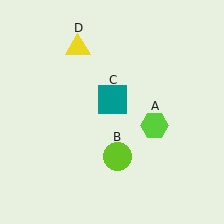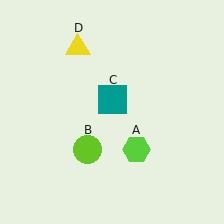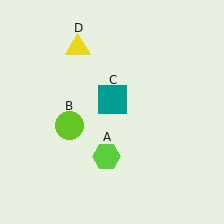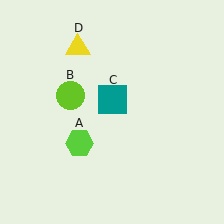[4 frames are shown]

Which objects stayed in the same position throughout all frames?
Teal square (object C) and yellow triangle (object D) remained stationary.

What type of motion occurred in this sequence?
The lime hexagon (object A), lime circle (object B) rotated clockwise around the center of the scene.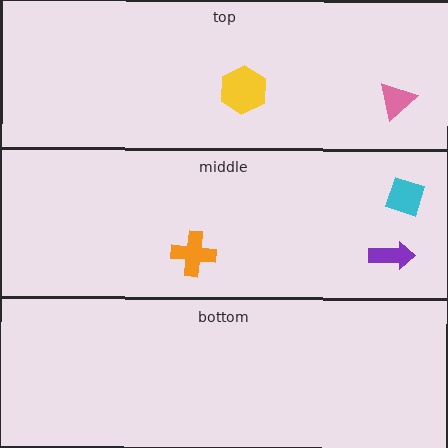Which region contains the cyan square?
The middle region.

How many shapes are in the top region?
2.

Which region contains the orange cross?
The middle region.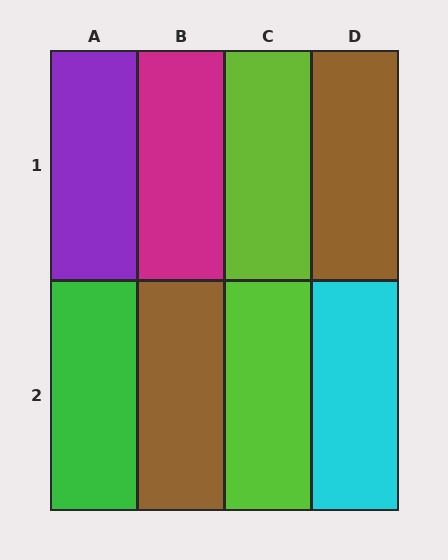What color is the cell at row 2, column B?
Brown.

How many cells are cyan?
1 cell is cyan.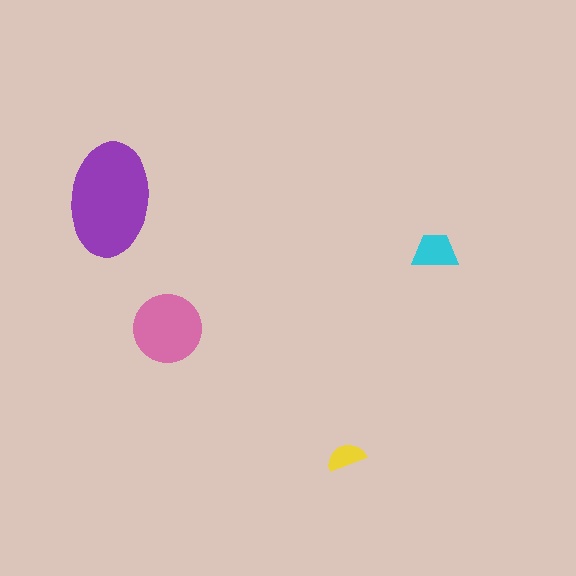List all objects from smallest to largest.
The yellow semicircle, the cyan trapezoid, the pink circle, the purple ellipse.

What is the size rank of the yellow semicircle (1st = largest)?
4th.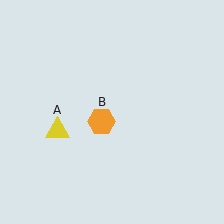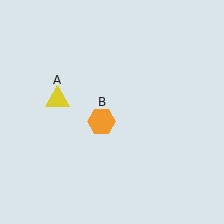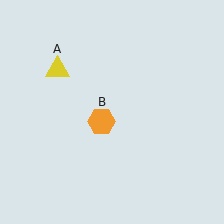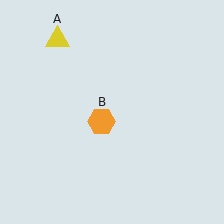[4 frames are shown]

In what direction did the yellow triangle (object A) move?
The yellow triangle (object A) moved up.